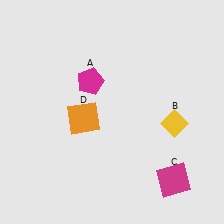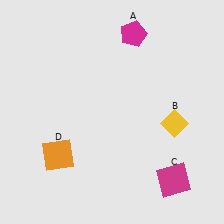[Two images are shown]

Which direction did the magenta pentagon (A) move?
The magenta pentagon (A) moved up.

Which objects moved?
The objects that moved are: the magenta pentagon (A), the orange square (D).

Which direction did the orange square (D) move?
The orange square (D) moved down.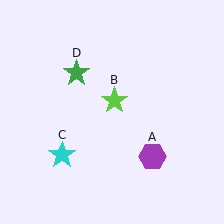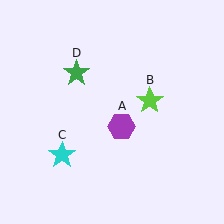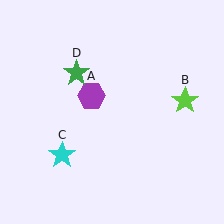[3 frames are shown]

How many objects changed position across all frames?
2 objects changed position: purple hexagon (object A), lime star (object B).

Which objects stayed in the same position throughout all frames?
Cyan star (object C) and green star (object D) remained stationary.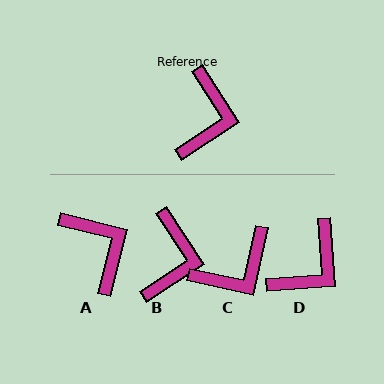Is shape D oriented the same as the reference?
No, it is off by about 29 degrees.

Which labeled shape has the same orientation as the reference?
B.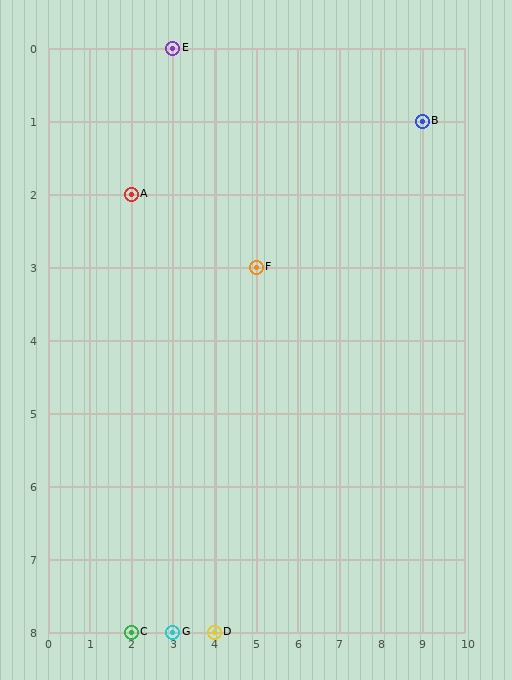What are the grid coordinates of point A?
Point A is at grid coordinates (2, 2).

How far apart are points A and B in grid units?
Points A and B are 7 columns and 1 row apart (about 7.1 grid units diagonally).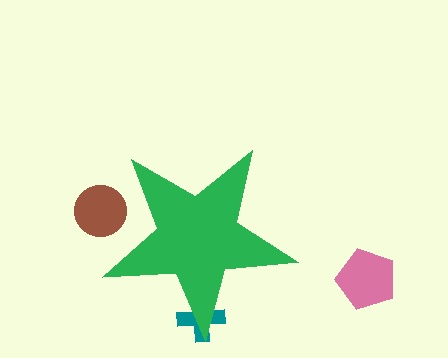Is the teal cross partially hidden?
Yes, the teal cross is partially hidden behind the green star.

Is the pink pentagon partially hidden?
No, the pink pentagon is fully visible.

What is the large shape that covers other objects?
A green star.